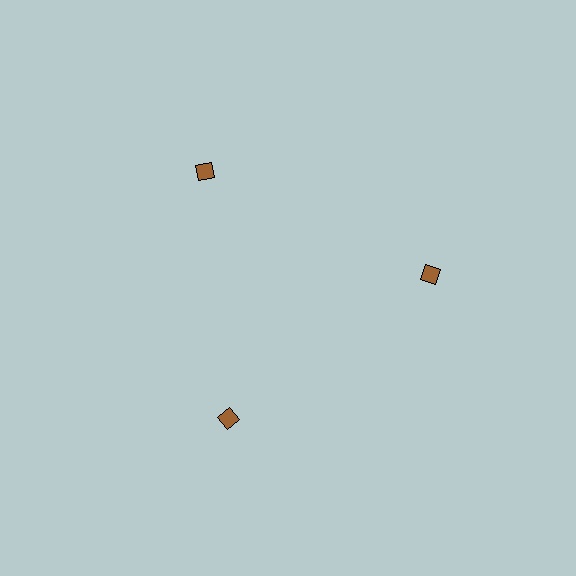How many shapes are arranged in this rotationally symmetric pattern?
There are 3 shapes, arranged in 3 groups of 1.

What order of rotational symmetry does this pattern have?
This pattern has 3-fold rotational symmetry.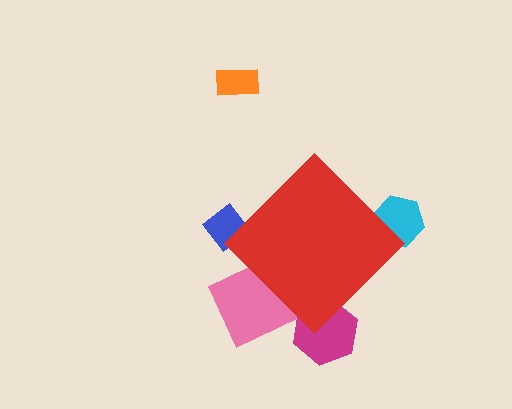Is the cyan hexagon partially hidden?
Yes, the cyan hexagon is partially hidden behind the red diamond.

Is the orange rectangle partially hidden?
No, the orange rectangle is fully visible.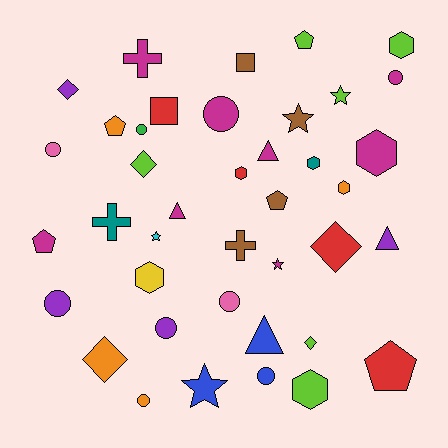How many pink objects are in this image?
There are 2 pink objects.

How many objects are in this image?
There are 40 objects.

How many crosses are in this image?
There are 3 crosses.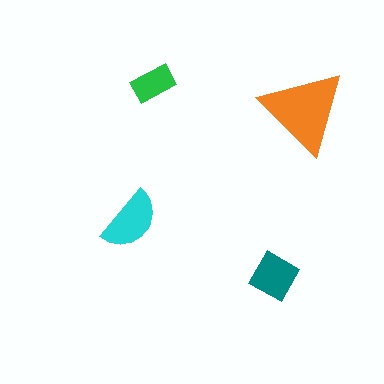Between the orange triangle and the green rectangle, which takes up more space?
The orange triangle.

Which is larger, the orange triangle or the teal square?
The orange triangle.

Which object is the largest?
The orange triangle.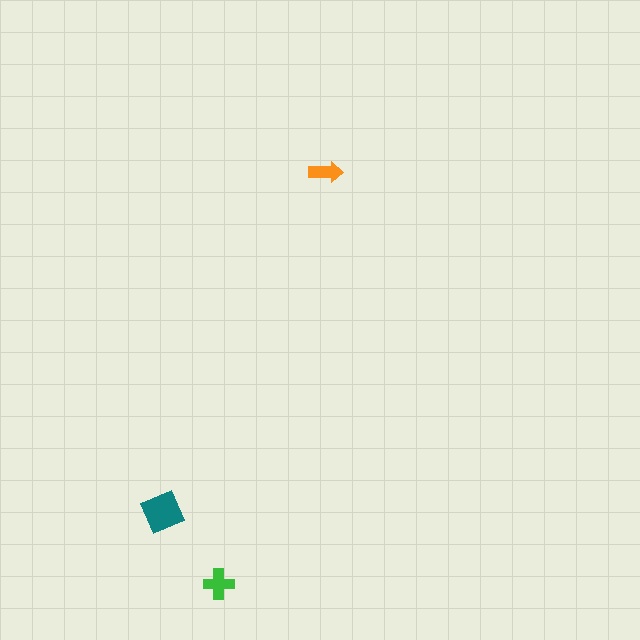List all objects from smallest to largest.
The orange arrow, the green cross, the teal square.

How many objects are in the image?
There are 3 objects in the image.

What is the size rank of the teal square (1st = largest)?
1st.